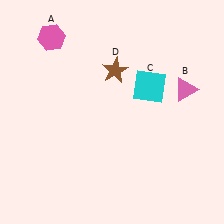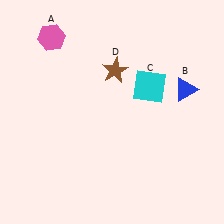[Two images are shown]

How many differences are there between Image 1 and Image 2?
There is 1 difference between the two images.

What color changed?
The triangle (B) changed from pink in Image 1 to blue in Image 2.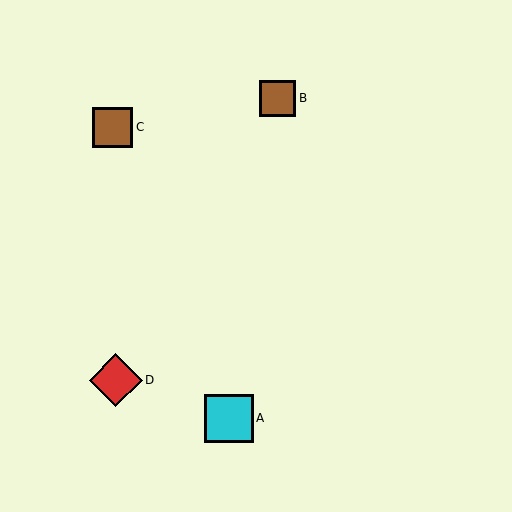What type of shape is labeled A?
Shape A is a cyan square.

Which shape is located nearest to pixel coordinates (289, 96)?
The brown square (labeled B) at (278, 98) is nearest to that location.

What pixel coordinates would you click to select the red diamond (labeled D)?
Click at (116, 380) to select the red diamond D.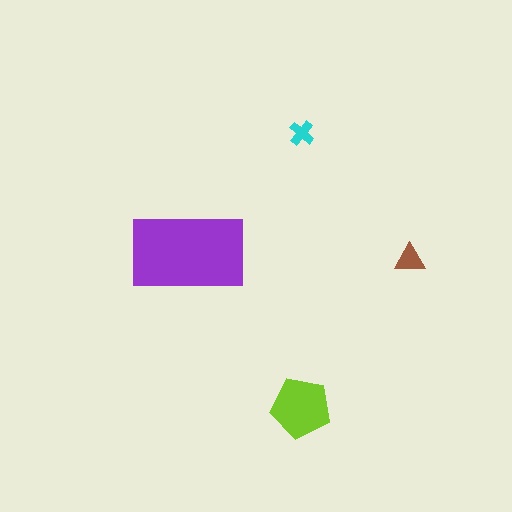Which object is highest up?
The cyan cross is topmost.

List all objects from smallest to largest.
The cyan cross, the brown triangle, the lime pentagon, the purple rectangle.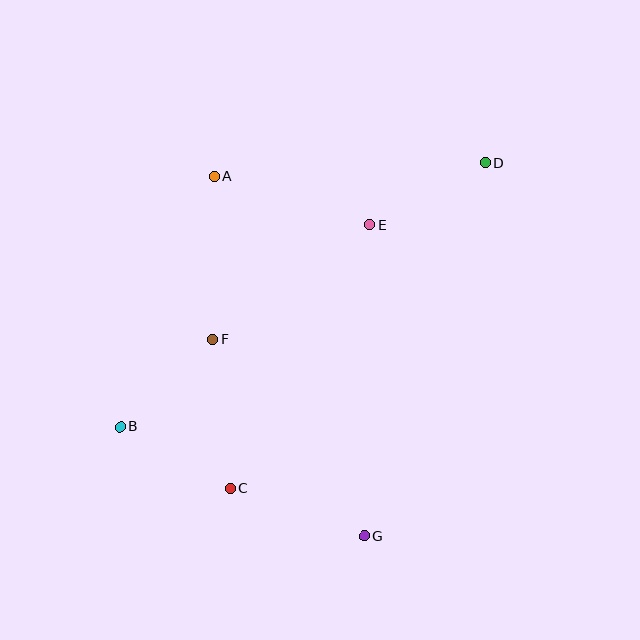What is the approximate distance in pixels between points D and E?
The distance between D and E is approximately 131 pixels.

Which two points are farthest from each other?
Points B and D are farthest from each other.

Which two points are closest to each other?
Points B and C are closest to each other.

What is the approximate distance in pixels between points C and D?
The distance between C and D is approximately 414 pixels.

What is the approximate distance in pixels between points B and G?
The distance between B and G is approximately 267 pixels.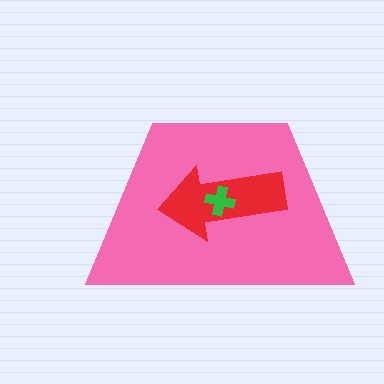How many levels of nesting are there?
3.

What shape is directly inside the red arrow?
The green cross.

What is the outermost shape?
The pink trapezoid.